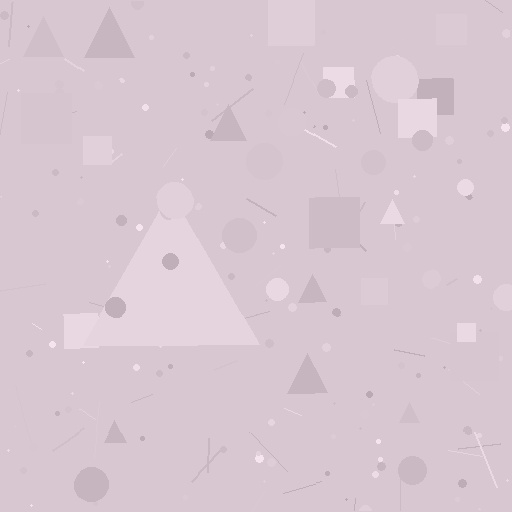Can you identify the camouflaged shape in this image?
The camouflaged shape is a triangle.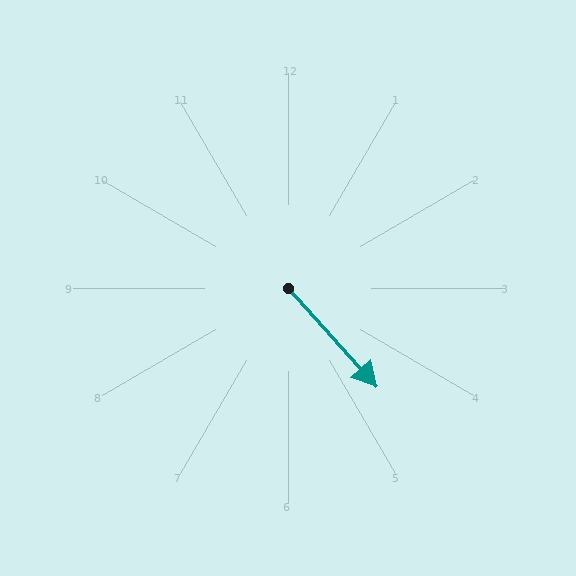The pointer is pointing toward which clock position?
Roughly 5 o'clock.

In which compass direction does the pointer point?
Southeast.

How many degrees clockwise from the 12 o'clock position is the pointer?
Approximately 138 degrees.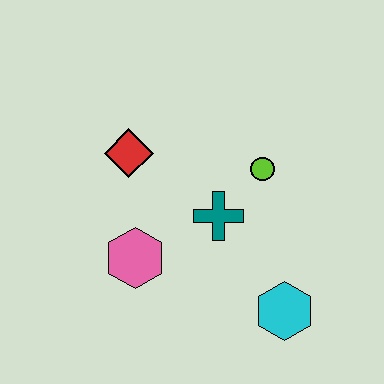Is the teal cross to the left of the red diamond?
No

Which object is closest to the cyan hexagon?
The teal cross is closest to the cyan hexagon.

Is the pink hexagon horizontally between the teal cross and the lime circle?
No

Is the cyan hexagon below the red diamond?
Yes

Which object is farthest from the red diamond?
The cyan hexagon is farthest from the red diamond.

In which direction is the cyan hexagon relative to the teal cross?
The cyan hexagon is below the teal cross.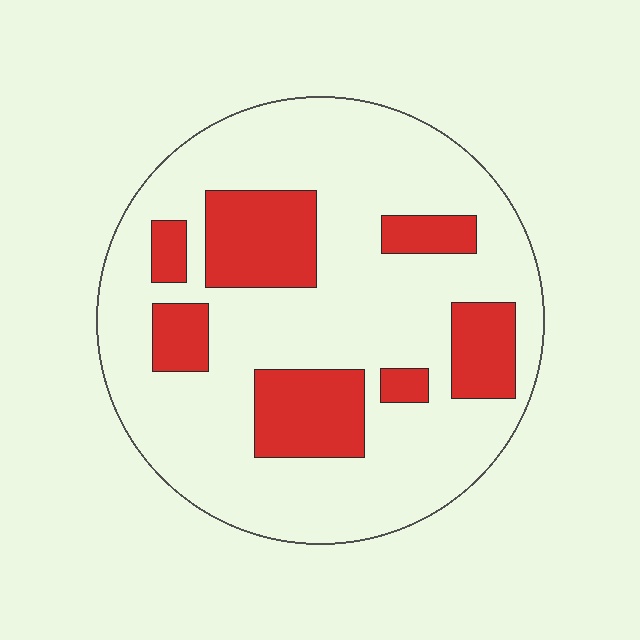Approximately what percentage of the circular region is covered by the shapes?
Approximately 25%.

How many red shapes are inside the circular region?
7.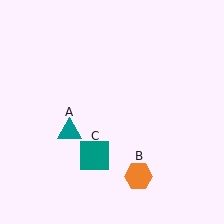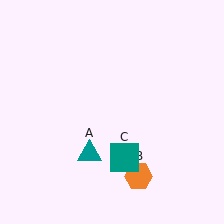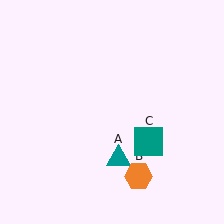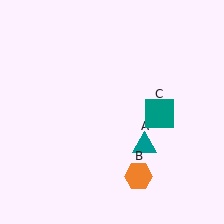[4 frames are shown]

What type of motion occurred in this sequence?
The teal triangle (object A), teal square (object C) rotated counterclockwise around the center of the scene.